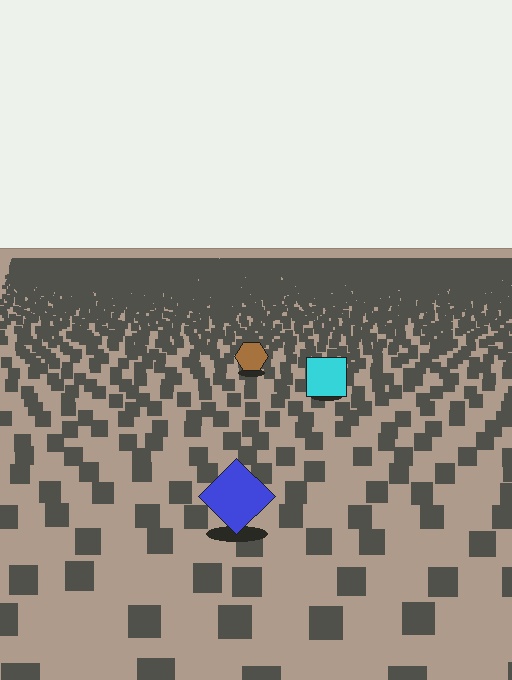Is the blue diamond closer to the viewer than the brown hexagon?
Yes. The blue diamond is closer — you can tell from the texture gradient: the ground texture is coarser near it.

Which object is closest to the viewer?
The blue diamond is closest. The texture marks near it are larger and more spread out.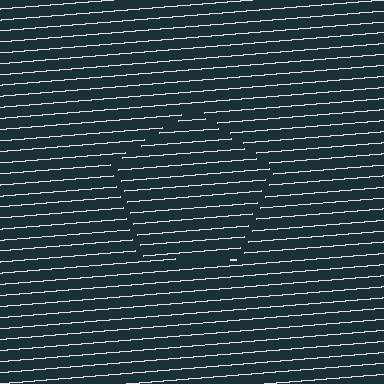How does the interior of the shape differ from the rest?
The interior of the shape contains the same grating, shifted by half a period — the contour is defined by the phase discontinuity where line-ends from the inner and outer gratings abut.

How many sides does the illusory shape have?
5 sides — the line-ends trace a pentagon.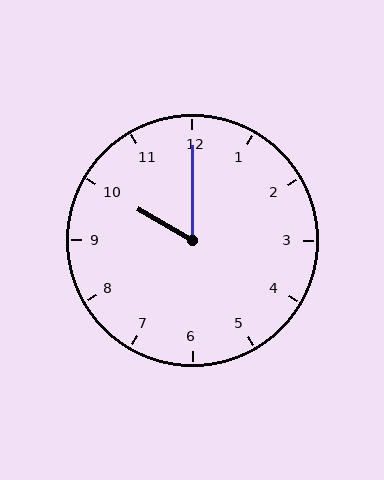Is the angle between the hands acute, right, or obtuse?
It is acute.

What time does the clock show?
10:00.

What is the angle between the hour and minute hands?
Approximately 60 degrees.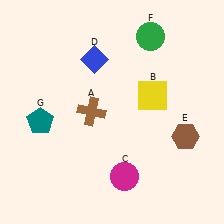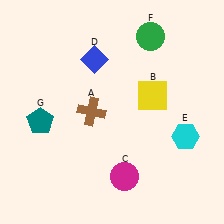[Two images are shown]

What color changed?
The hexagon (E) changed from brown in Image 1 to cyan in Image 2.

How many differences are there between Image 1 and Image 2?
There is 1 difference between the two images.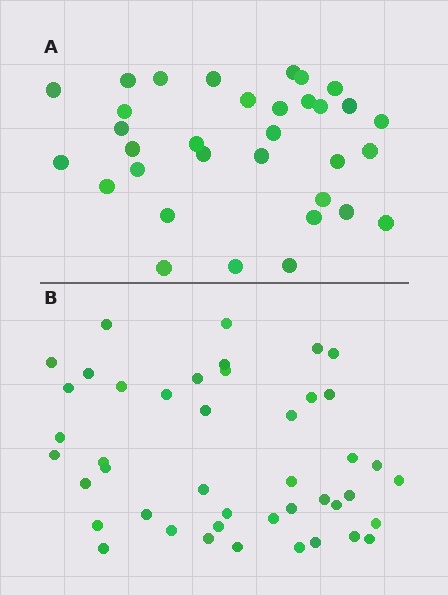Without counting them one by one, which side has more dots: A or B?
Region B (the bottom region) has more dots.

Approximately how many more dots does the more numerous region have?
Region B has roughly 12 or so more dots than region A.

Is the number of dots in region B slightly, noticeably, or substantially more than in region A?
Region B has noticeably more, but not dramatically so. The ratio is roughly 1.3 to 1.